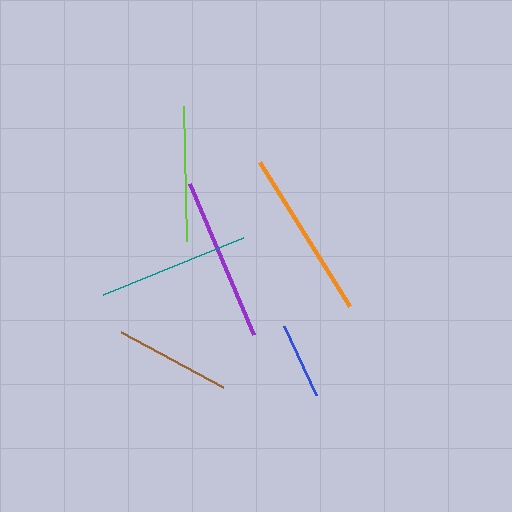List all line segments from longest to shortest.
From longest to shortest: orange, purple, teal, lime, brown, blue.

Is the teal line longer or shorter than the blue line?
The teal line is longer than the blue line.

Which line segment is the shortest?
The blue line is the shortest at approximately 76 pixels.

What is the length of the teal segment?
The teal segment is approximately 151 pixels long.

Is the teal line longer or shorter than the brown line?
The teal line is longer than the brown line.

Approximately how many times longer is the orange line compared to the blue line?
The orange line is approximately 2.2 times the length of the blue line.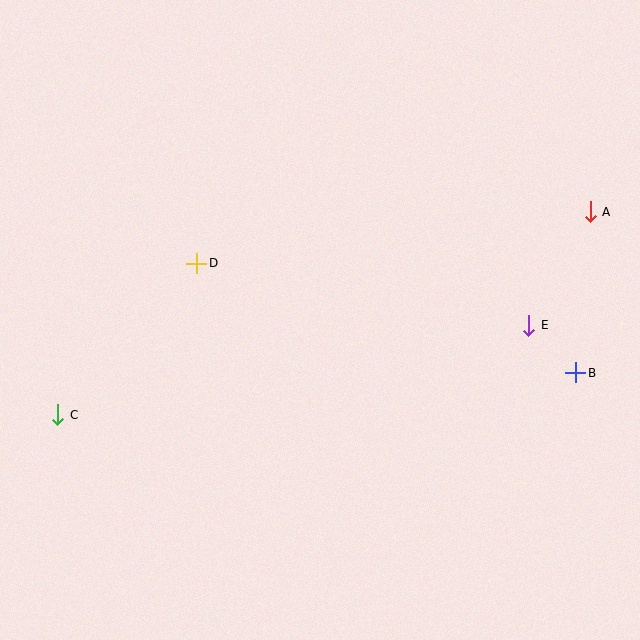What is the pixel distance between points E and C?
The distance between E and C is 479 pixels.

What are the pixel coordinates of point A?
Point A is at (590, 212).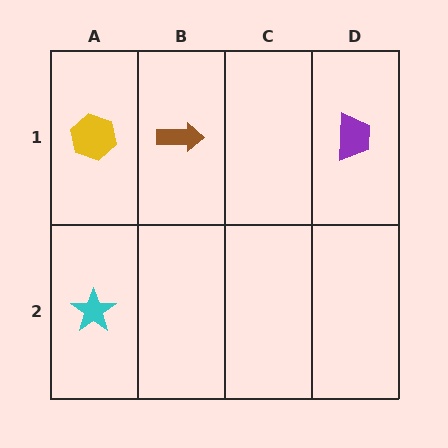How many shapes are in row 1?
3 shapes.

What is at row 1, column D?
A purple trapezoid.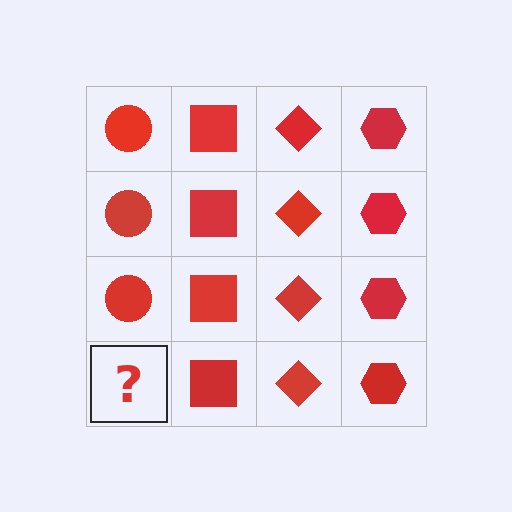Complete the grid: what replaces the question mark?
The question mark should be replaced with a red circle.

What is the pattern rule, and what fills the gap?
The rule is that each column has a consistent shape. The gap should be filled with a red circle.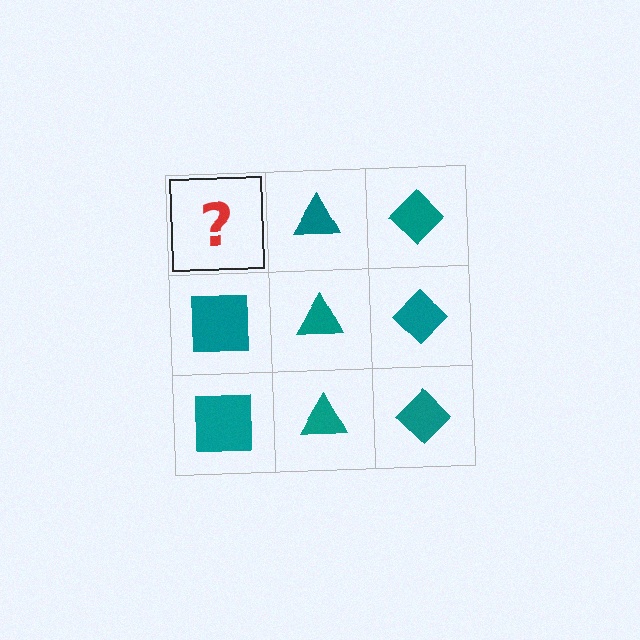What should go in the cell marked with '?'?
The missing cell should contain a teal square.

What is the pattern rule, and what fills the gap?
The rule is that each column has a consistent shape. The gap should be filled with a teal square.